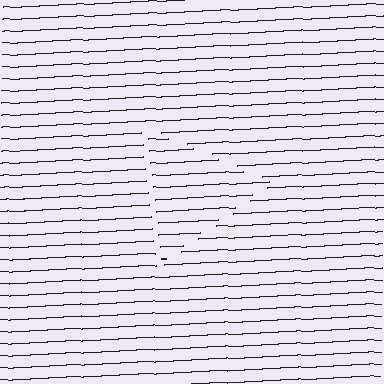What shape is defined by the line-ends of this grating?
An illusory triangle. The interior of the shape contains the same grating, shifted by half a period — the contour is defined by the phase discontinuity where line-ends from the inner and outer gratings abut.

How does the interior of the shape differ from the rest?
The interior of the shape contains the same grating, shifted by half a period — the contour is defined by the phase discontinuity where line-ends from the inner and outer gratings abut.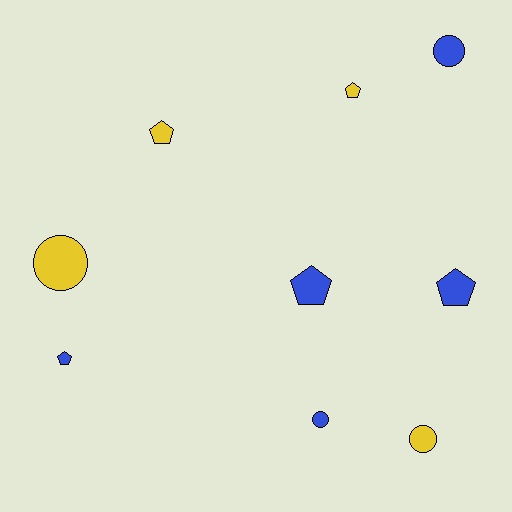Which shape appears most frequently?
Pentagon, with 5 objects.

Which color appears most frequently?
Blue, with 5 objects.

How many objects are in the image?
There are 9 objects.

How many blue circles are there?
There are 2 blue circles.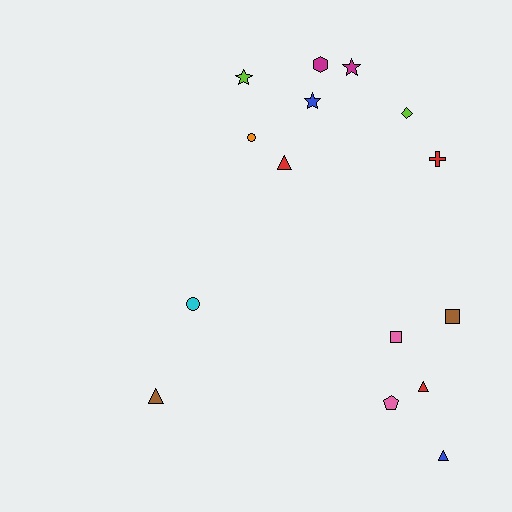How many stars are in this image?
There are 3 stars.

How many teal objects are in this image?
There are no teal objects.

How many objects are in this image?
There are 15 objects.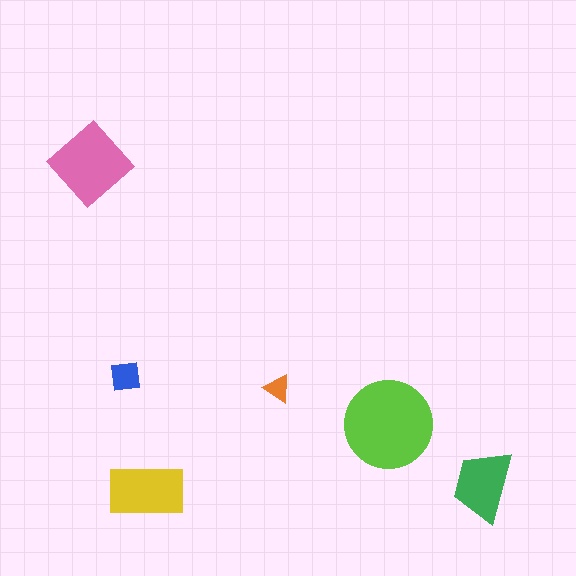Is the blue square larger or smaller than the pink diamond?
Smaller.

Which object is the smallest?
The orange triangle.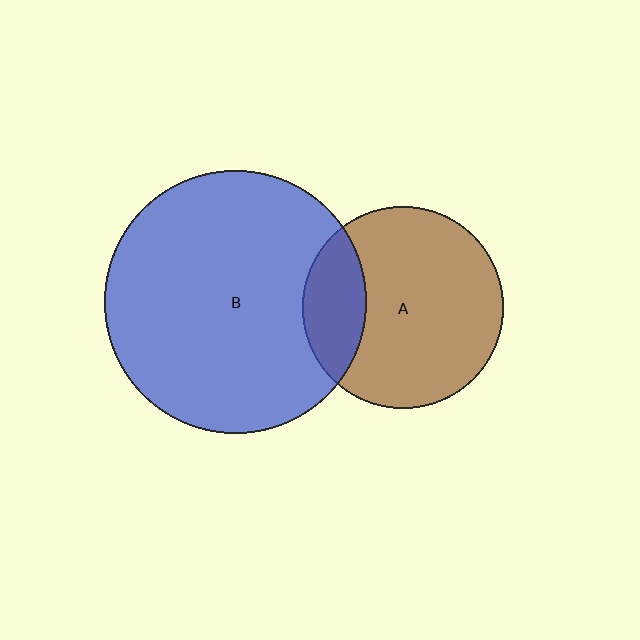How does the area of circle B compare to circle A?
Approximately 1.7 times.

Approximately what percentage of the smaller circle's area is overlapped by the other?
Approximately 20%.